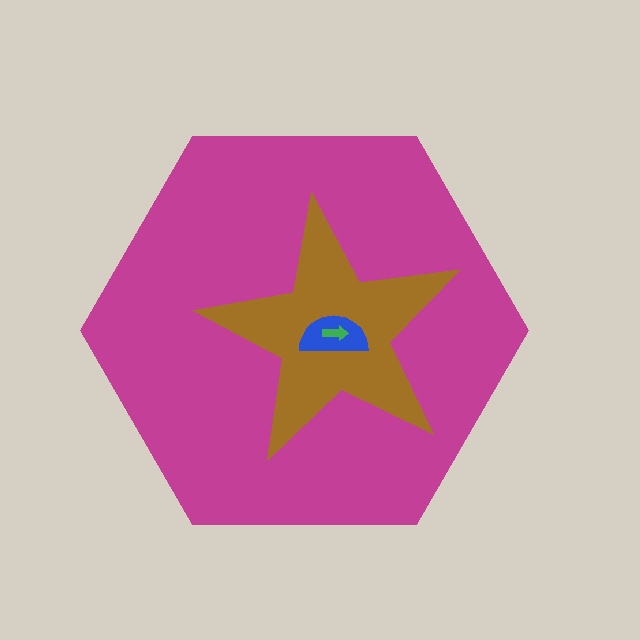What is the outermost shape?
The magenta hexagon.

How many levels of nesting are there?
4.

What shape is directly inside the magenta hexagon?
The brown star.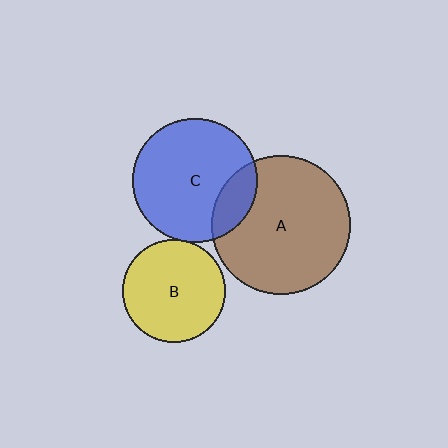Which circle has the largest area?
Circle A (brown).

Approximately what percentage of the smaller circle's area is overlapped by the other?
Approximately 5%.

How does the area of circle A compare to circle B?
Approximately 1.8 times.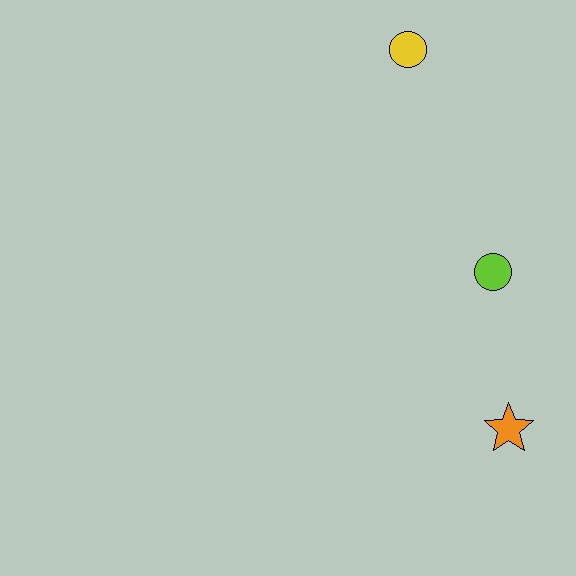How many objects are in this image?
There are 3 objects.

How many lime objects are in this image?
There is 1 lime object.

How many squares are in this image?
There are no squares.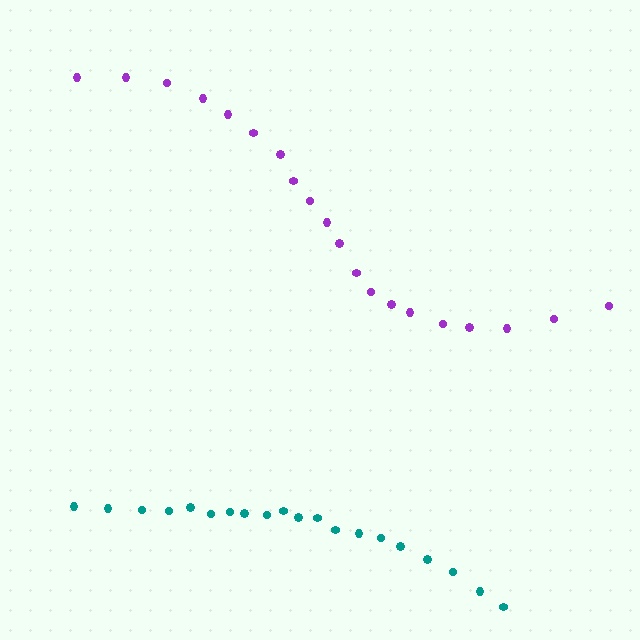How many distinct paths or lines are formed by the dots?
There are 2 distinct paths.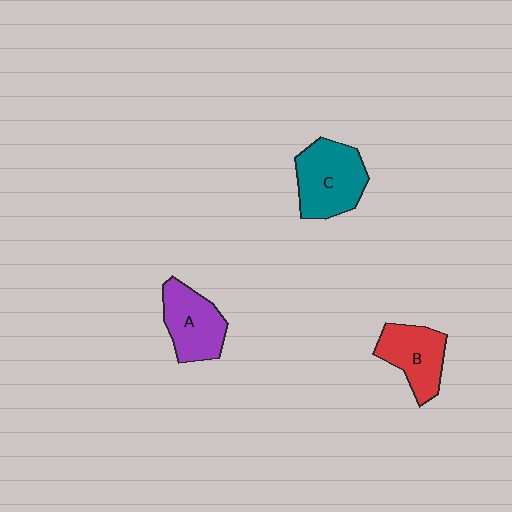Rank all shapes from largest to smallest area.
From largest to smallest: C (teal), A (purple), B (red).